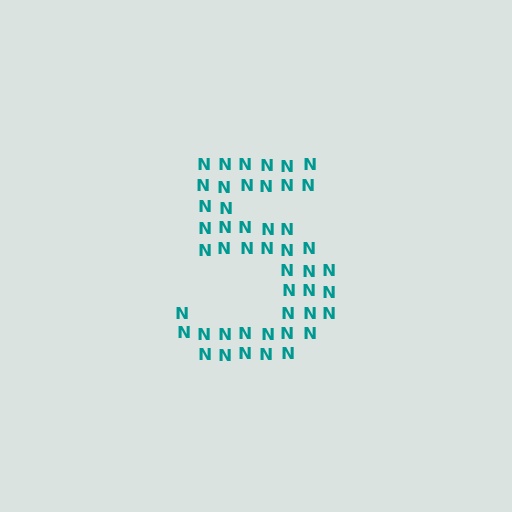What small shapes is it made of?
It is made of small letter N's.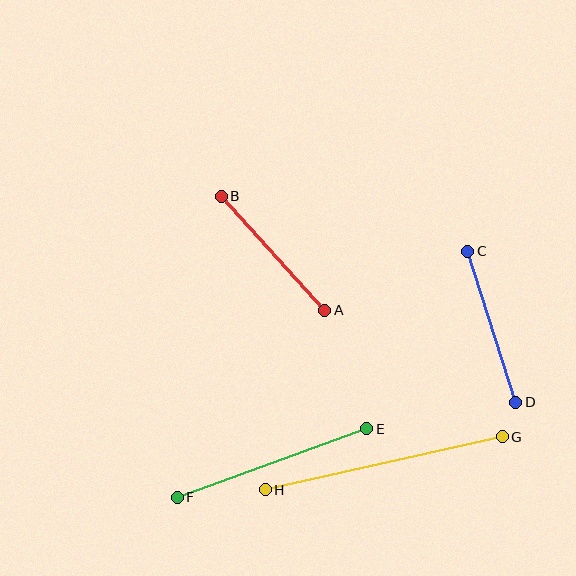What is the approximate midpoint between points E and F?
The midpoint is at approximately (272, 463) pixels.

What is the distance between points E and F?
The distance is approximately 202 pixels.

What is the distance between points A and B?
The distance is approximately 154 pixels.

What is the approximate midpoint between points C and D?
The midpoint is at approximately (492, 327) pixels.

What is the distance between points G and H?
The distance is approximately 243 pixels.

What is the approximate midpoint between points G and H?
The midpoint is at approximately (384, 463) pixels.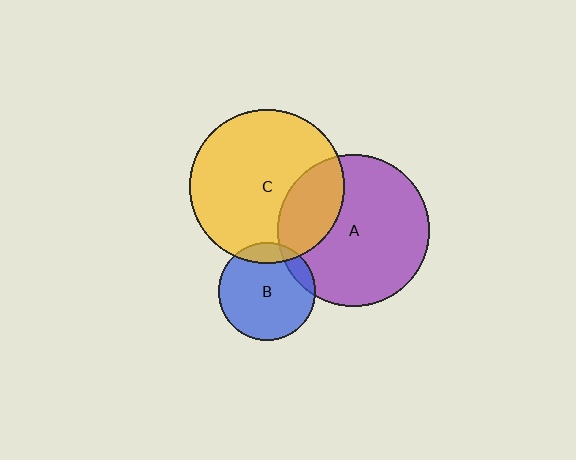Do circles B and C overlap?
Yes.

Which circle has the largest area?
Circle C (yellow).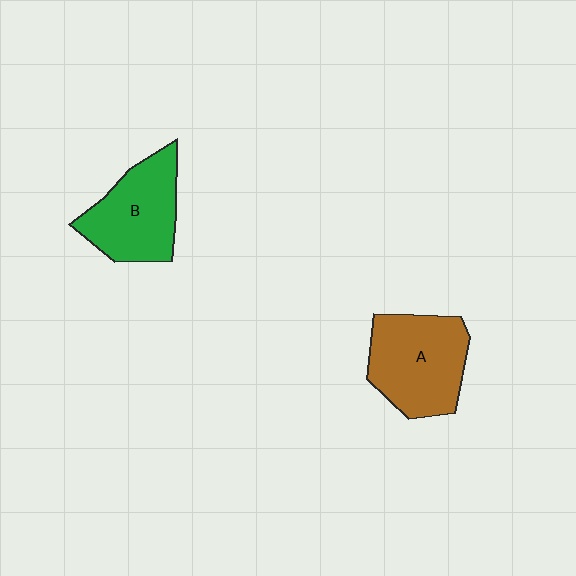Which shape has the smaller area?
Shape B (green).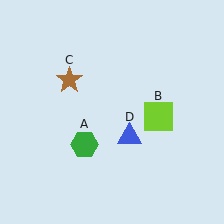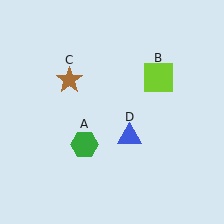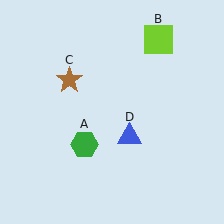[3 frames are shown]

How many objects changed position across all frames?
1 object changed position: lime square (object B).